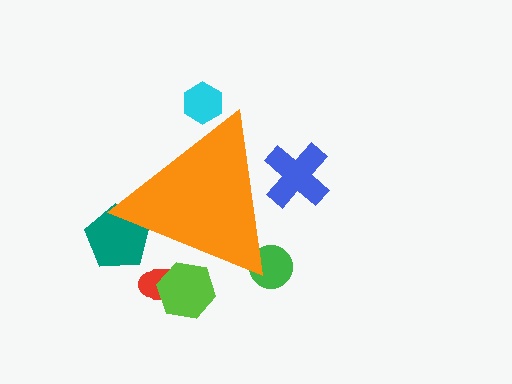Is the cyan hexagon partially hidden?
Yes, the cyan hexagon is partially hidden behind the orange triangle.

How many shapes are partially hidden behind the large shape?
6 shapes are partially hidden.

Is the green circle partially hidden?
Yes, the green circle is partially hidden behind the orange triangle.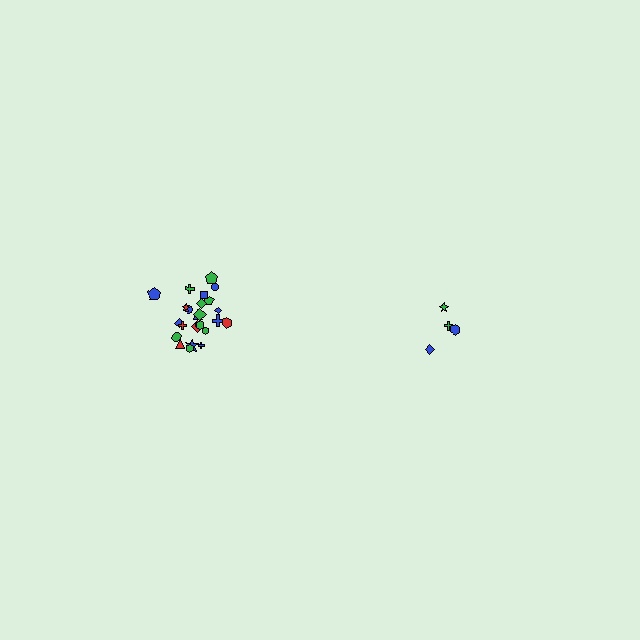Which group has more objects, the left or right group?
The left group.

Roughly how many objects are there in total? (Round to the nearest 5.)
Roughly 30 objects in total.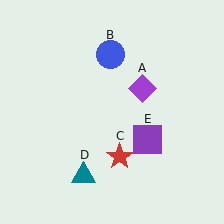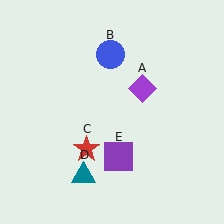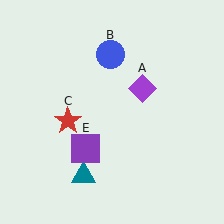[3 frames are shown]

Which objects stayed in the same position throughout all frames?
Purple diamond (object A) and blue circle (object B) and teal triangle (object D) remained stationary.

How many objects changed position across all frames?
2 objects changed position: red star (object C), purple square (object E).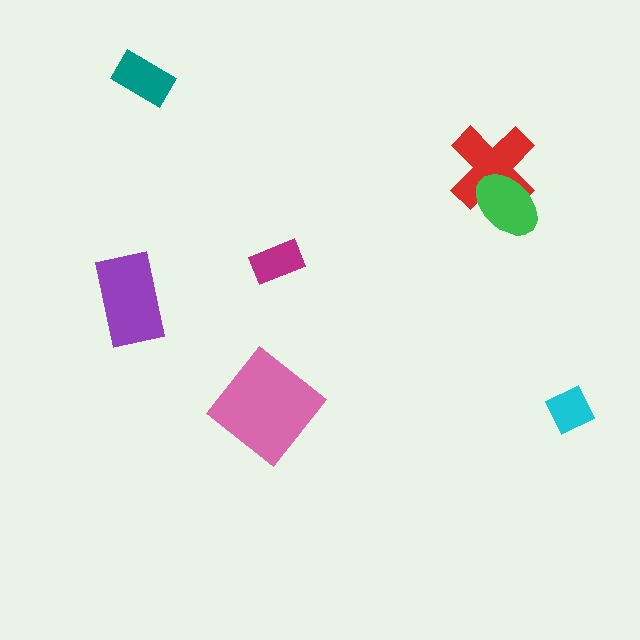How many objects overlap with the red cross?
1 object overlaps with the red cross.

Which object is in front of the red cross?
The green ellipse is in front of the red cross.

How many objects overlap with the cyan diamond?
0 objects overlap with the cyan diamond.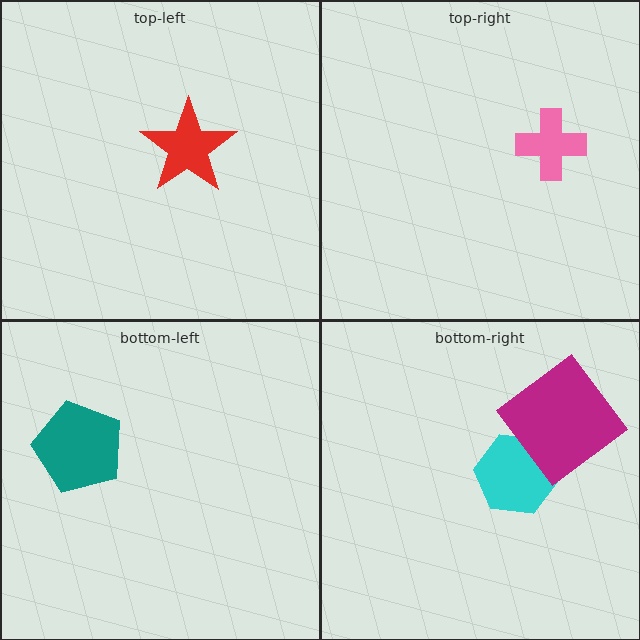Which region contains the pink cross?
The top-right region.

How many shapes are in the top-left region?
1.